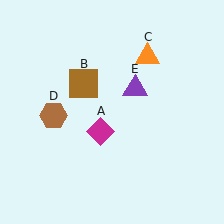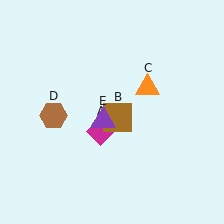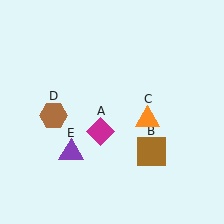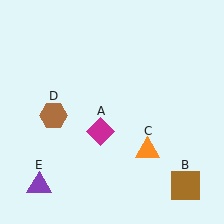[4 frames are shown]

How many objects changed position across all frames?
3 objects changed position: brown square (object B), orange triangle (object C), purple triangle (object E).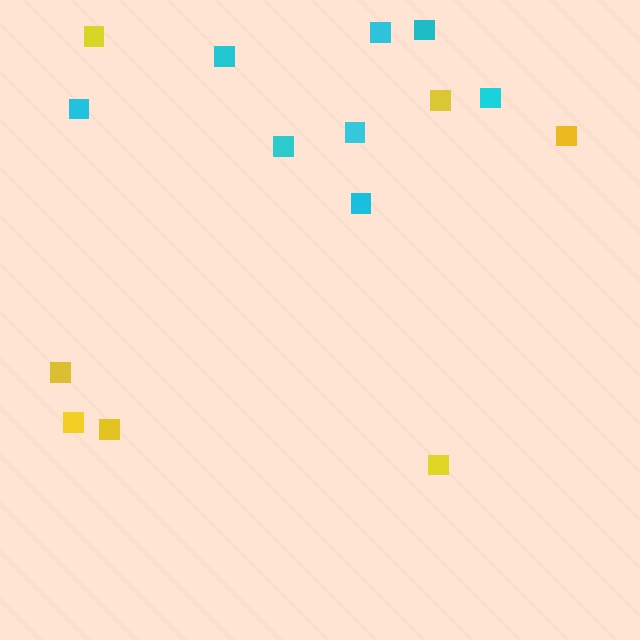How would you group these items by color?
There are 2 groups: one group of cyan squares (8) and one group of yellow squares (7).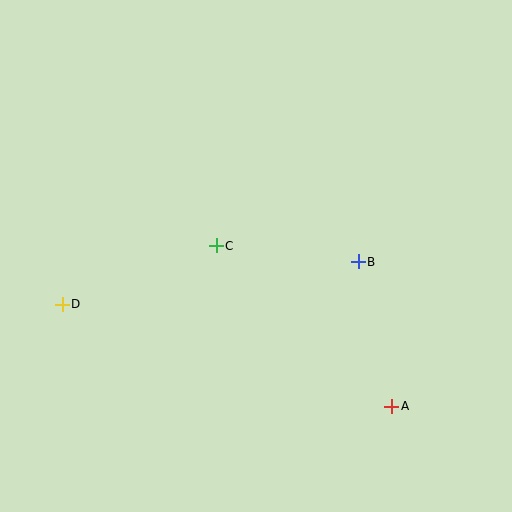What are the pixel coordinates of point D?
Point D is at (62, 304).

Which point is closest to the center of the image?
Point C at (216, 246) is closest to the center.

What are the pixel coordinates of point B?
Point B is at (358, 262).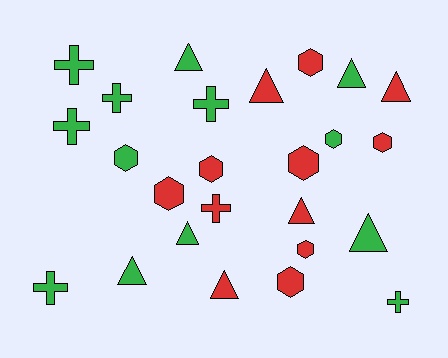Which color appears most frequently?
Green, with 13 objects.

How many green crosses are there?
There are 6 green crosses.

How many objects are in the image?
There are 25 objects.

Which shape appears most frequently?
Hexagon, with 9 objects.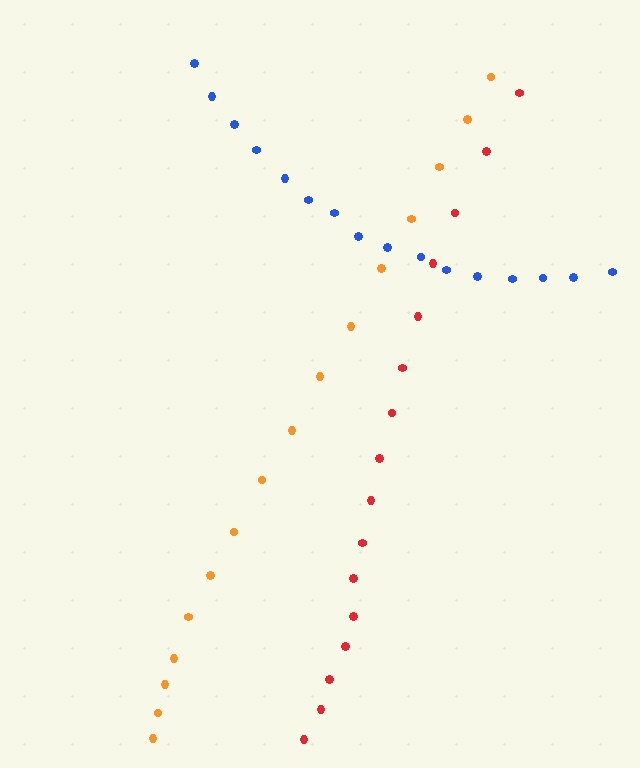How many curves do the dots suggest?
There are 3 distinct paths.